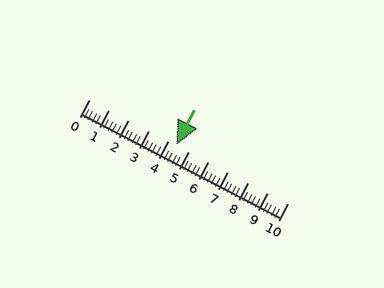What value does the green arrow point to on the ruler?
The green arrow points to approximately 4.4.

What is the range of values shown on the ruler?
The ruler shows values from 0 to 10.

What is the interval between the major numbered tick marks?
The major tick marks are spaced 1 units apart.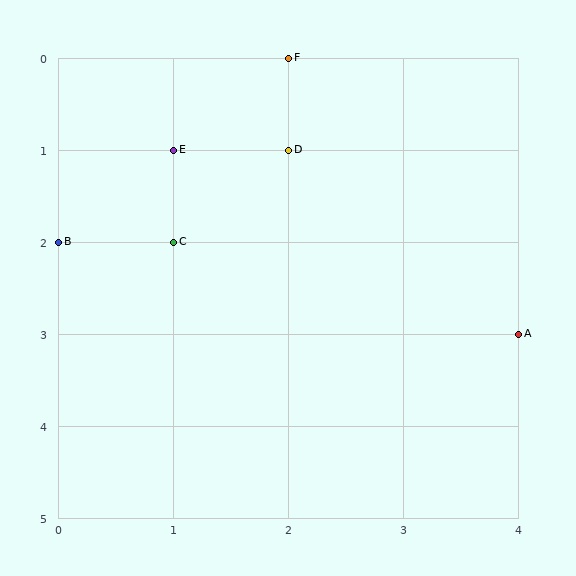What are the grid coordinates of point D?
Point D is at grid coordinates (2, 1).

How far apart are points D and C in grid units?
Points D and C are 1 column and 1 row apart (about 1.4 grid units diagonally).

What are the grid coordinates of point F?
Point F is at grid coordinates (2, 0).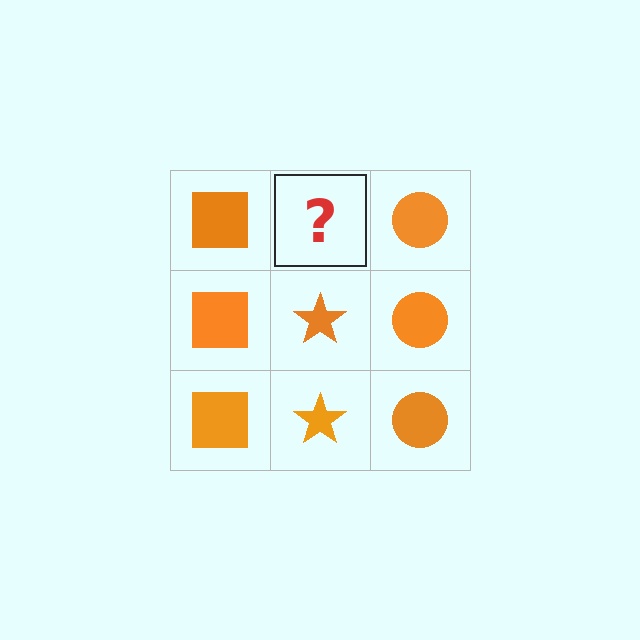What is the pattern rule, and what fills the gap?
The rule is that each column has a consistent shape. The gap should be filled with an orange star.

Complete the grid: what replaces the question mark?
The question mark should be replaced with an orange star.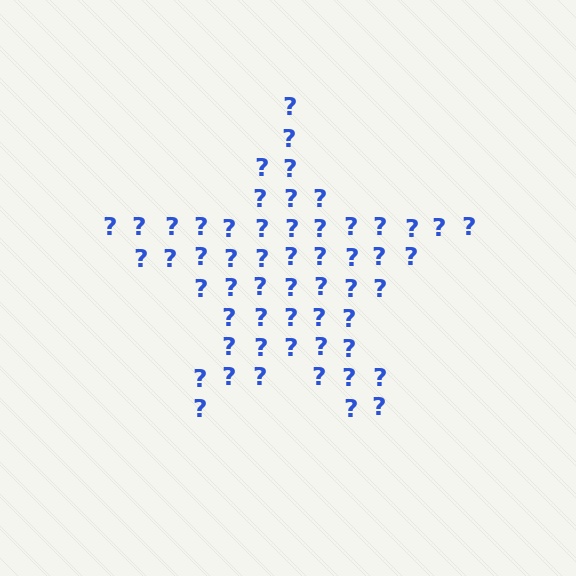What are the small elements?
The small elements are question marks.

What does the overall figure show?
The overall figure shows a star.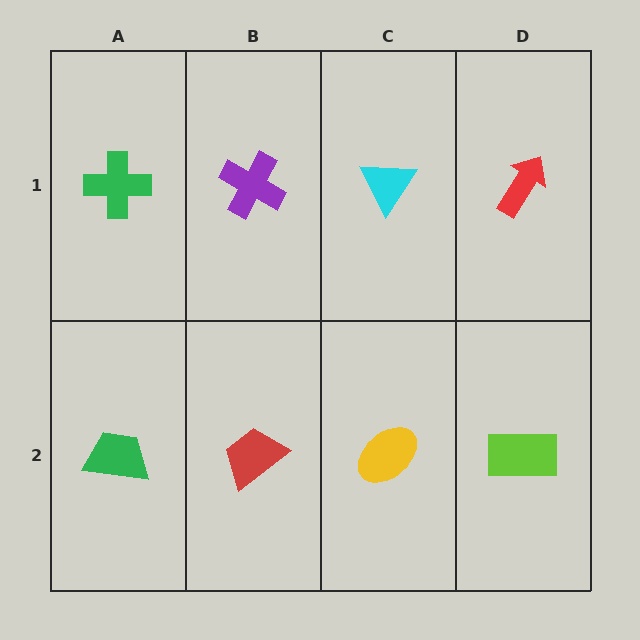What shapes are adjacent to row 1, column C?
A yellow ellipse (row 2, column C), a purple cross (row 1, column B), a red arrow (row 1, column D).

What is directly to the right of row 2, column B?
A yellow ellipse.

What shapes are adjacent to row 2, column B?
A purple cross (row 1, column B), a green trapezoid (row 2, column A), a yellow ellipse (row 2, column C).